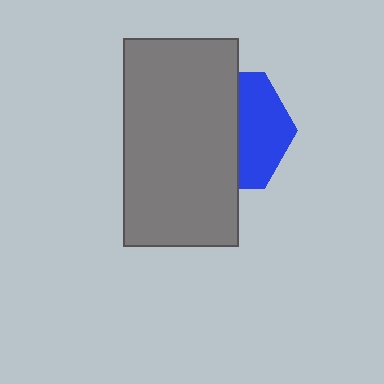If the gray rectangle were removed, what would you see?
You would see the complete blue hexagon.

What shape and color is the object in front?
The object in front is a gray rectangle.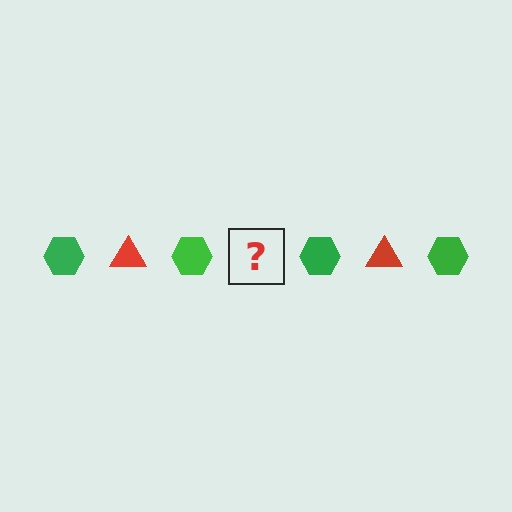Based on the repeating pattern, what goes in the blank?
The blank should be a red triangle.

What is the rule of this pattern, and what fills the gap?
The rule is that the pattern alternates between green hexagon and red triangle. The gap should be filled with a red triangle.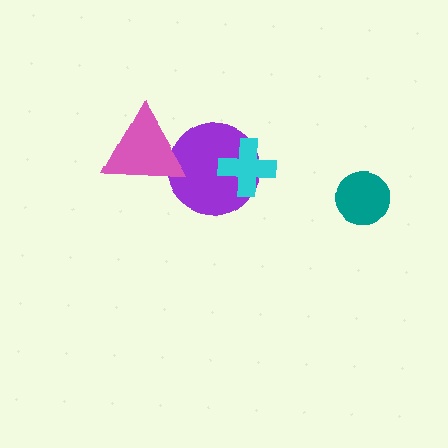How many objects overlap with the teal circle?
0 objects overlap with the teal circle.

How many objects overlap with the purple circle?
2 objects overlap with the purple circle.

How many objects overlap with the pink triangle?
1 object overlaps with the pink triangle.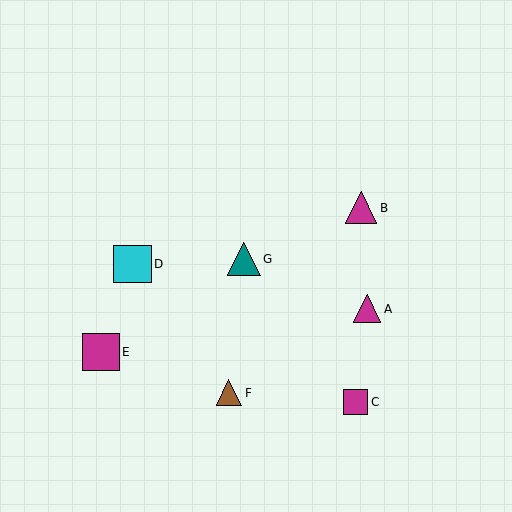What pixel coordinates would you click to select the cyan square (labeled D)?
Click at (133, 264) to select the cyan square D.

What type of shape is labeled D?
Shape D is a cyan square.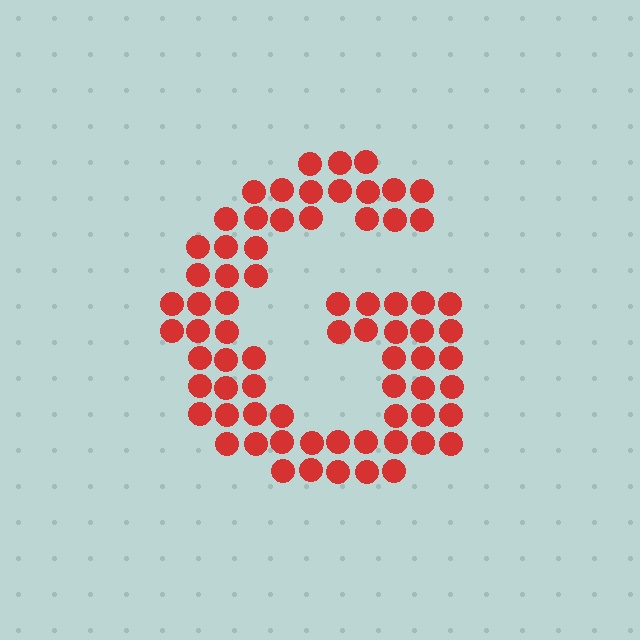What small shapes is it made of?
It is made of small circles.